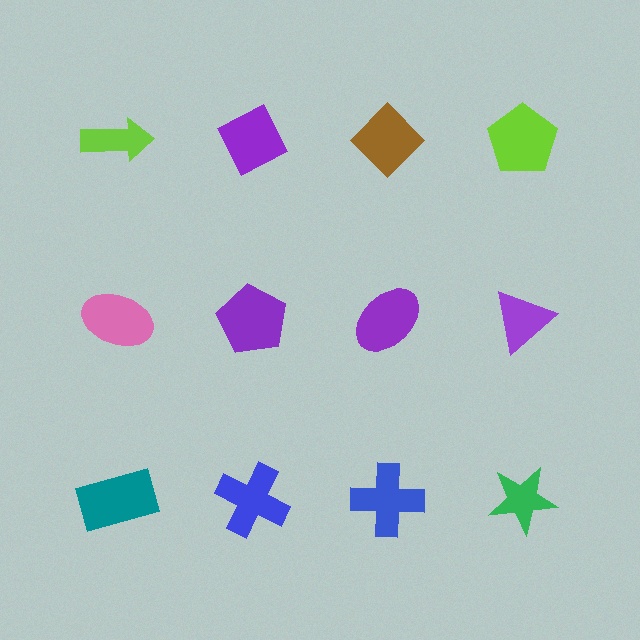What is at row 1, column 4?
A lime pentagon.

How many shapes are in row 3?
4 shapes.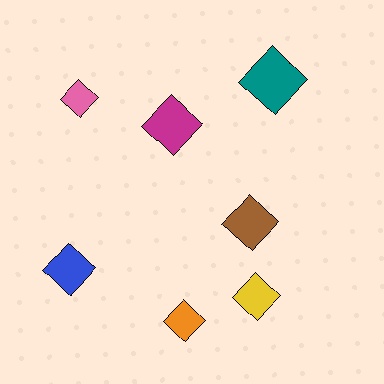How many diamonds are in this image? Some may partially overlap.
There are 7 diamonds.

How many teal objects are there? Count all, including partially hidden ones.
There is 1 teal object.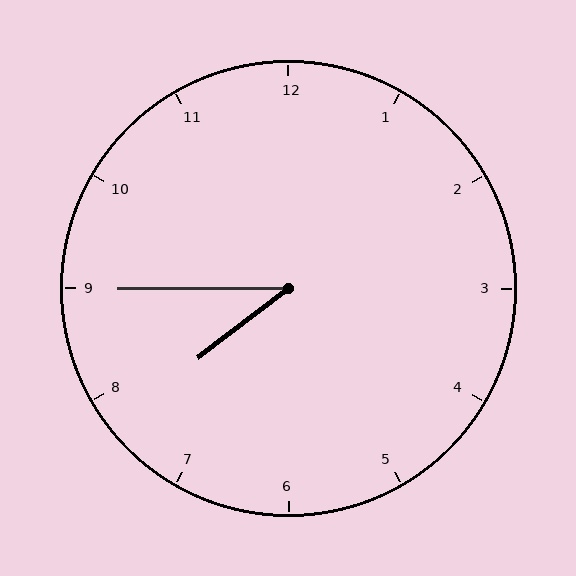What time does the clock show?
7:45.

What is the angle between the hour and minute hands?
Approximately 38 degrees.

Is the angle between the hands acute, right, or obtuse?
It is acute.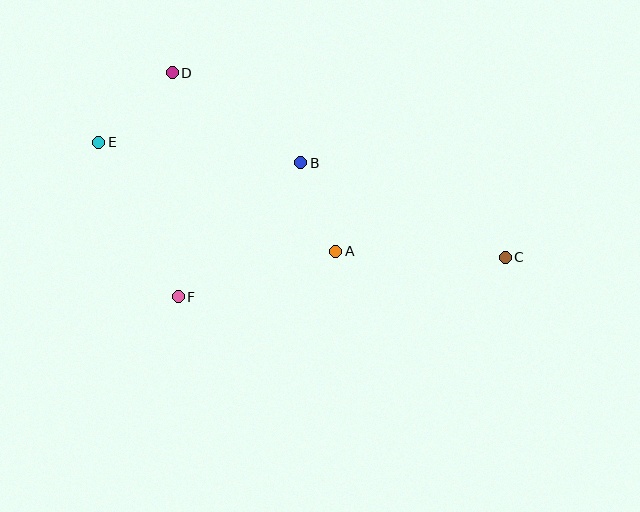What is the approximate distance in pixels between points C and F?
The distance between C and F is approximately 329 pixels.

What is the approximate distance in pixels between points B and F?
The distance between B and F is approximately 182 pixels.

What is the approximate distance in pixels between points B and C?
The distance between B and C is approximately 225 pixels.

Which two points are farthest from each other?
Points C and E are farthest from each other.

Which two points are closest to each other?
Points A and B are closest to each other.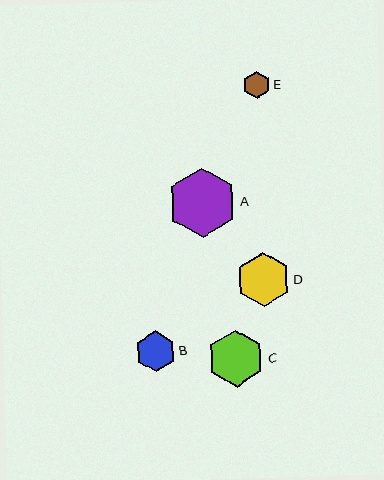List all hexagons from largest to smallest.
From largest to smallest: A, C, D, B, E.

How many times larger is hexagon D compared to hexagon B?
Hexagon D is approximately 1.3 times the size of hexagon B.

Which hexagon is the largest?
Hexagon A is the largest with a size of approximately 69 pixels.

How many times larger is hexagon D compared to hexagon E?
Hexagon D is approximately 2.0 times the size of hexagon E.